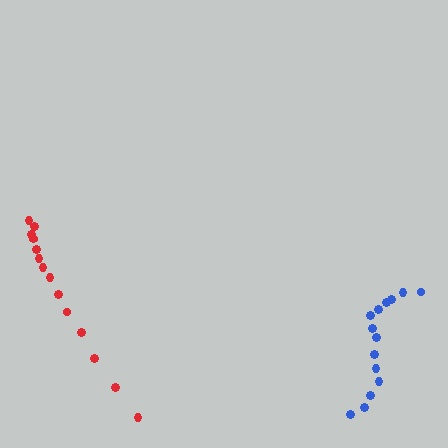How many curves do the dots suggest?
There are 2 distinct paths.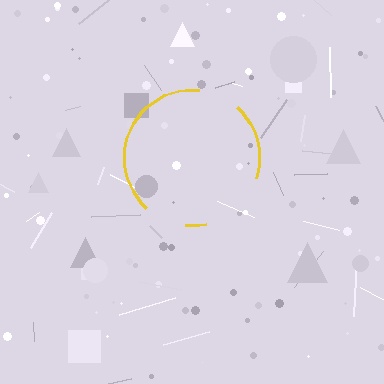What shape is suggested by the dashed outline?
The dashed outline suggests a circle.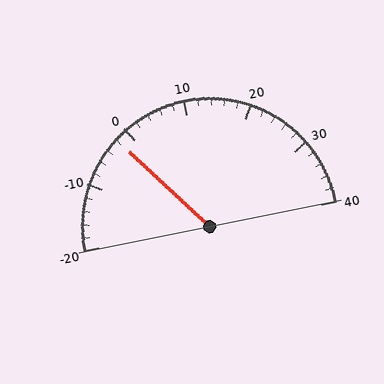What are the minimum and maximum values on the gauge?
The gauge ranges from -20 to 40.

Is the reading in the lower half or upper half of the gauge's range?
The reading is in the lower half of the range (-20 to 40).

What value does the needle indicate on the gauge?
The needle indicates approximately -2.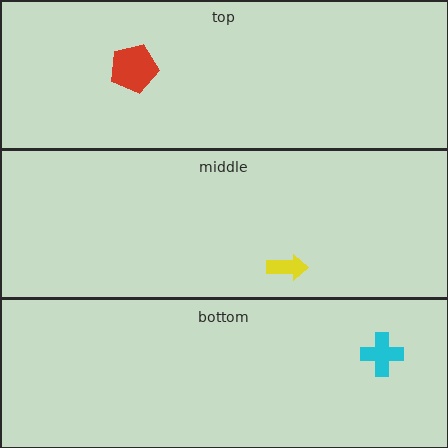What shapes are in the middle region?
The yellow arrow.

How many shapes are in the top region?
1.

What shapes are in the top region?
The red pentagon.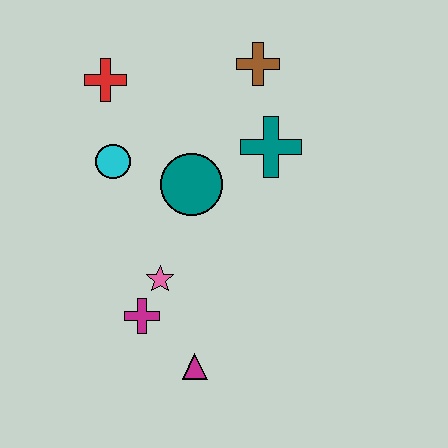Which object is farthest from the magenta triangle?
The brown cross is farthest from the magenta triangle.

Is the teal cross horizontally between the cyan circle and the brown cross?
No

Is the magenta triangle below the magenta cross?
Yes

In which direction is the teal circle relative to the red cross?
The teal circle is below the red cross.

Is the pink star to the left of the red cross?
No